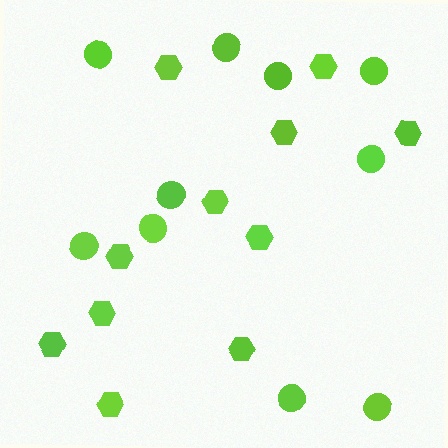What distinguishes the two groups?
There are 2 groups: one group of hexagons (11) and one group of circles (10).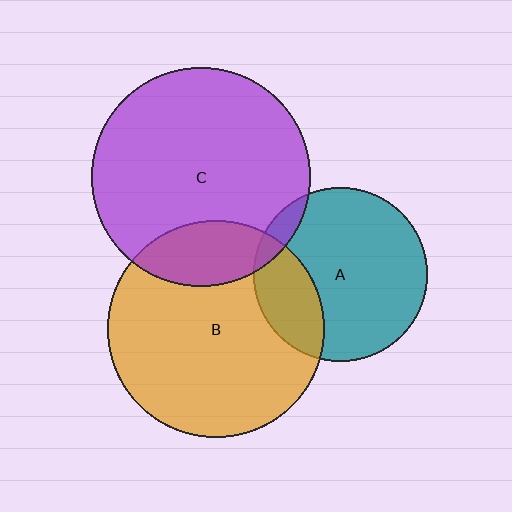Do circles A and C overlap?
Yes.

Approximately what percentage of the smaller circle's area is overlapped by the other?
Approximately 5%.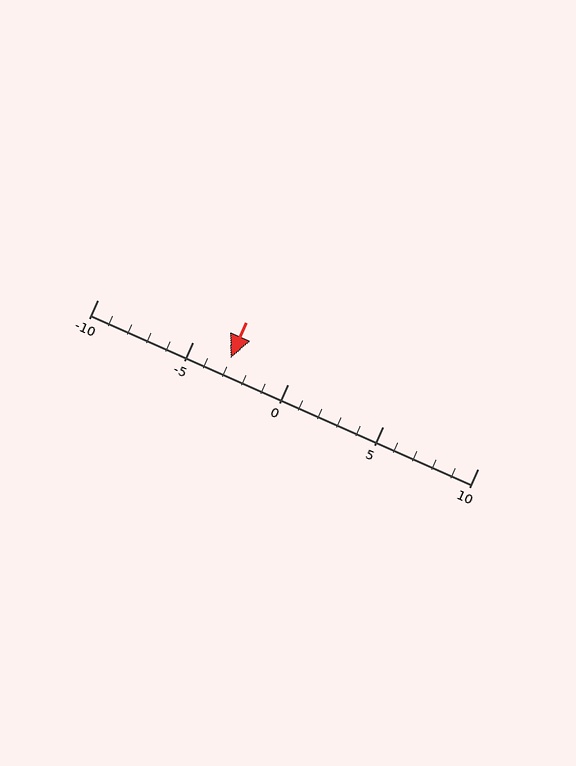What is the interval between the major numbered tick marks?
The major tick marks are spaced 5 units apart.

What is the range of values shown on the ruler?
The ruler shows values from -10 to 10.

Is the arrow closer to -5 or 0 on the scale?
The arrow is closer to -5.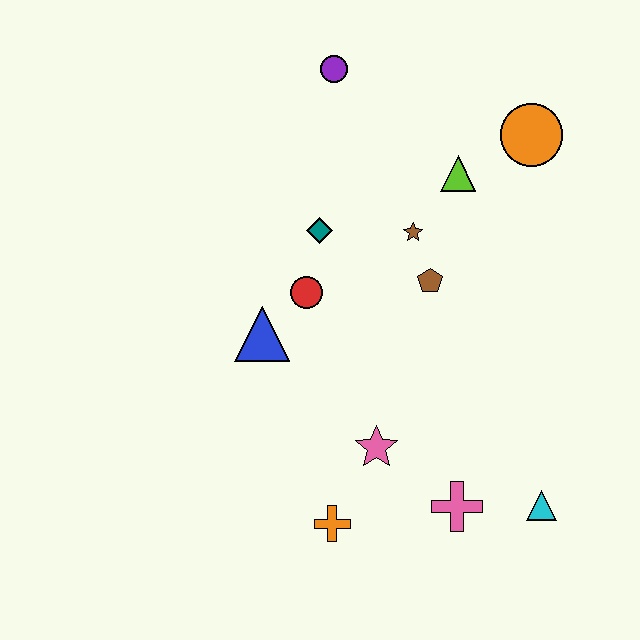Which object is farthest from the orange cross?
The purple circle is farthest from the orange cross.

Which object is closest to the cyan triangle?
The pink cross is closest to the cyan triangle.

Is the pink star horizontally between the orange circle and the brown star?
No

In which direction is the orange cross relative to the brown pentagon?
The orange cross is below the brown pentagon.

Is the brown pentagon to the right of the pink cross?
No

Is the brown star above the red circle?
Yes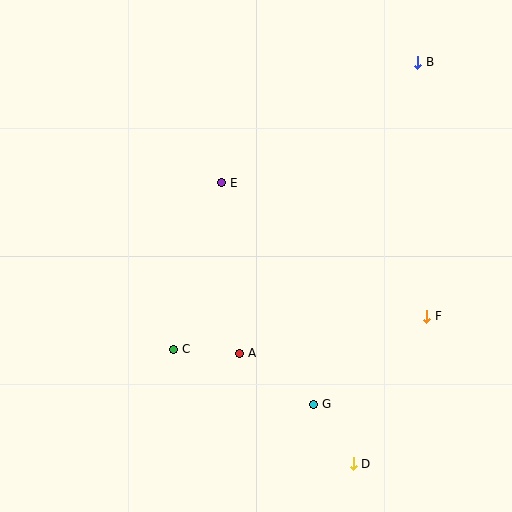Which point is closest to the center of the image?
Point E at (222, 183) is closest to the center.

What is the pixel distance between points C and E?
The distance between C and E is 173 pixels.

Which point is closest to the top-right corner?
Point B is closest to the top-right corner.